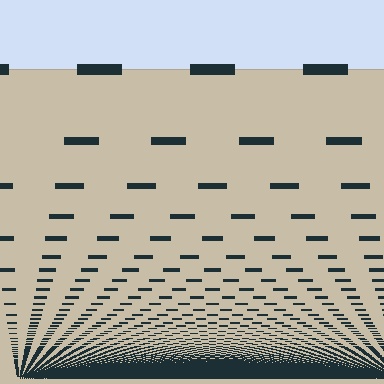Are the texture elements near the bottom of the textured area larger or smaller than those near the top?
Smaller. The gradient is inverted — elements near the bottom are smaller and denser.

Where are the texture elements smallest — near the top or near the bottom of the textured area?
Near the bottom.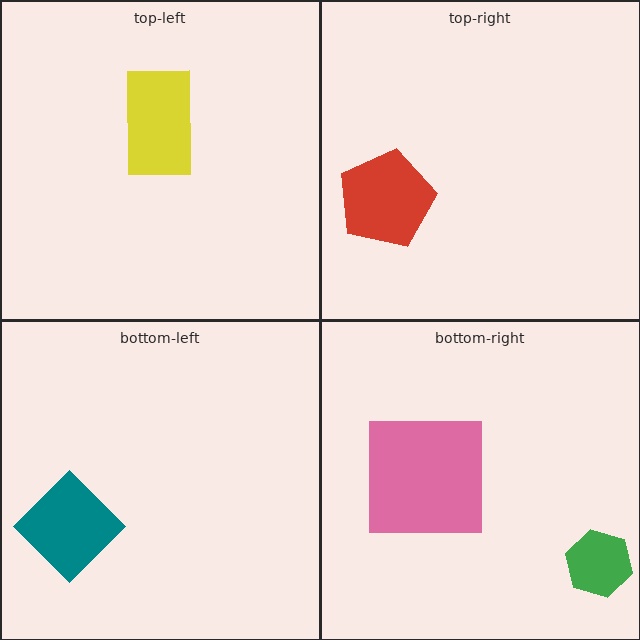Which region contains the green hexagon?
The bottom-right region.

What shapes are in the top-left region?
The yellow rectangle.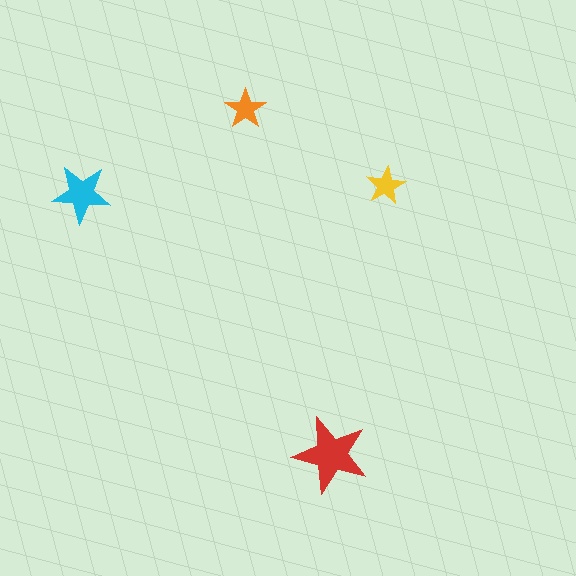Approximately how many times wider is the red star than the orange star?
About 2 times wider.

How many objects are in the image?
There are 4 objects in the image.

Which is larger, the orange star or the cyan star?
The cyan one.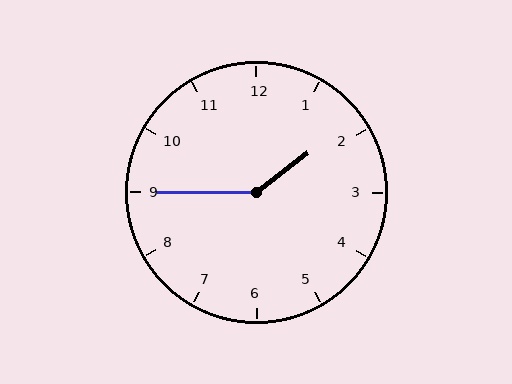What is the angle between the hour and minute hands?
Approximately 142 degrees.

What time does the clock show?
1:45.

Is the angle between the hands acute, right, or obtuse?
It is obtuse.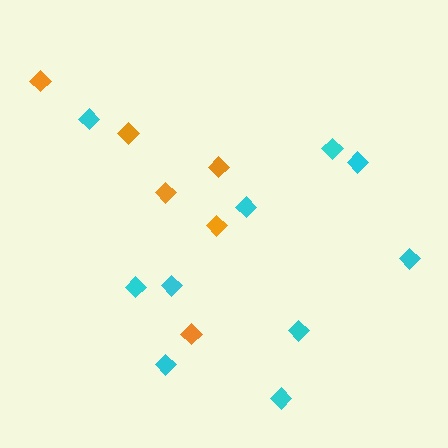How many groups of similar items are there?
There are 2 groups: one group of cyan diamonds (10) and one group of orange diamonds (6).